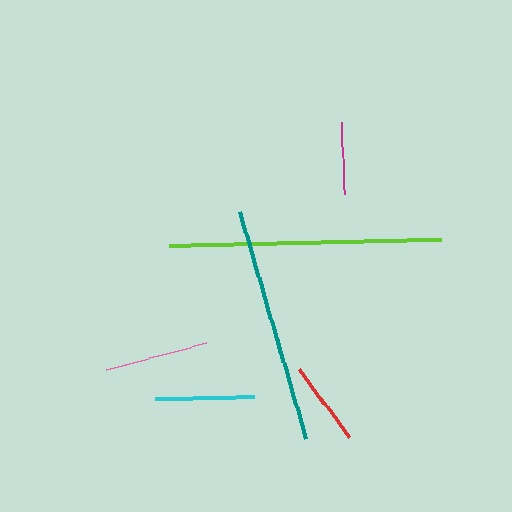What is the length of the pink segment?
The pink segment is approximately 103 pixels long.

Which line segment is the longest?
The lime line is the longest at approximately 272 pixels.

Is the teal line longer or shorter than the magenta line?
The teal line is longer than the magenta line.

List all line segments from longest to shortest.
From longest to shortest: lime, teal, pink, cyan, red, magenta.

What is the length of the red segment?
The red segment is approximately 85 pixels long.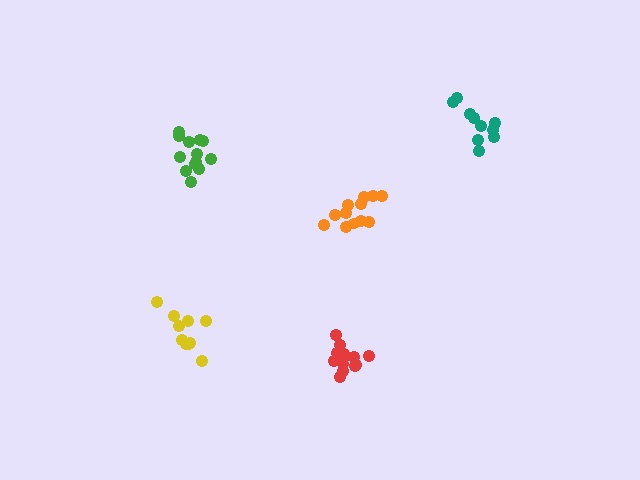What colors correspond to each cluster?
The clusters are colored: orange, yellow, teal, red, green.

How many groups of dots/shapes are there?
There are 5 groups.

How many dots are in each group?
Group 1: 12 dots, Group 2: 10 dots, Group 3: 10 dots, Group 4: 13 dots, Group 5: 13 dots (58 total).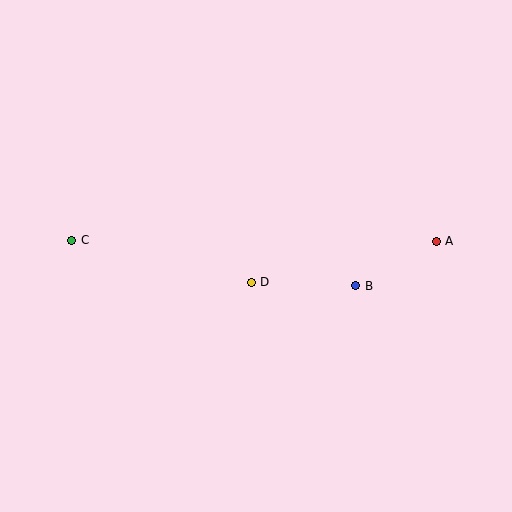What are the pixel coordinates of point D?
Point D is at (251, 282).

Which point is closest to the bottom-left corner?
Point C is closest to the bottom-left corner.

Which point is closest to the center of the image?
Point D at (251, 282) is closest to the center.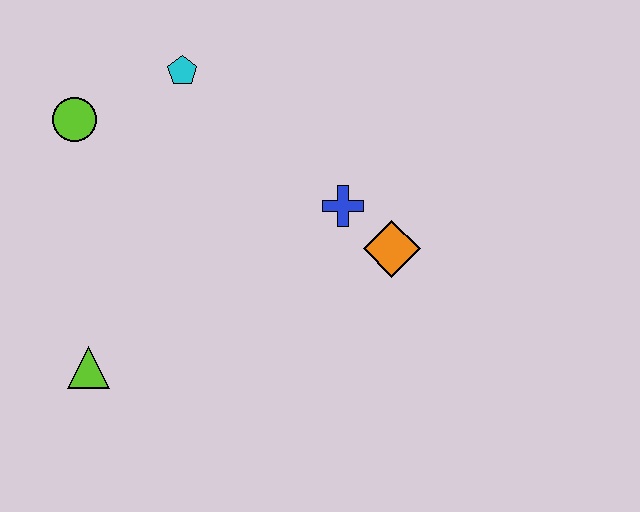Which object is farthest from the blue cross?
The lime triangle is farthest from the blue cross.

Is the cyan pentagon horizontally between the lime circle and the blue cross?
Yes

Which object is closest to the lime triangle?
The lime circle is closest to the lime triangle.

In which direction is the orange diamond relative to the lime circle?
The orange diamond is to the right of the lime circle.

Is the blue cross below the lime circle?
Yes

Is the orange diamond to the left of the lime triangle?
No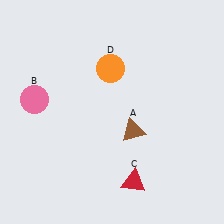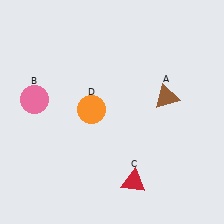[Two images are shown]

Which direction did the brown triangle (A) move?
The brown triangle (A) moved right.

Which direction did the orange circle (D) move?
The orange circle (D) moved down.